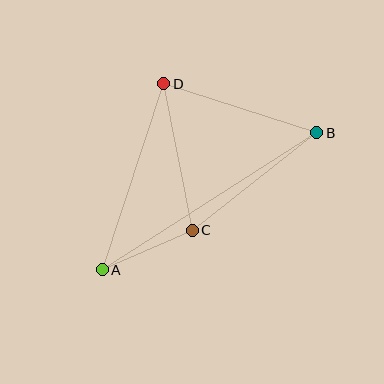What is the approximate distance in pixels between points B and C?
The distance between B and C is approximately 158 pixels.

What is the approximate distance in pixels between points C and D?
The distance between C and D is approximately 149 pixels.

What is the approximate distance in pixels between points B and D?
The distance between B and D is approximately 161 pixels.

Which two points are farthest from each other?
Points A and B are farthest from each other.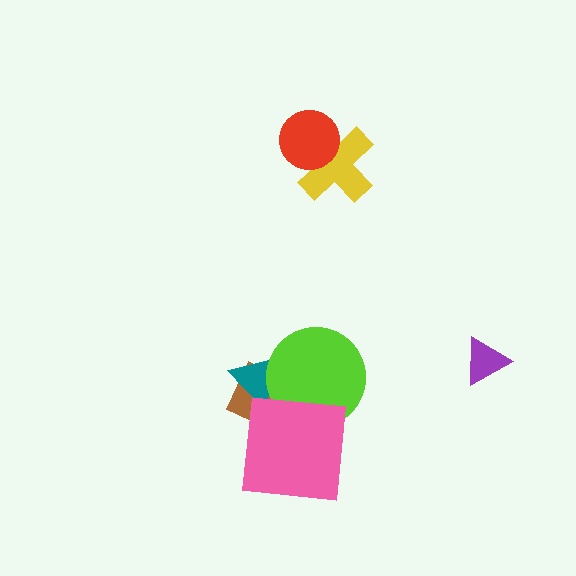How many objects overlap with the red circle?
1 object overlaps with the red circle.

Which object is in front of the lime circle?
The pink square is in front of the lime circle.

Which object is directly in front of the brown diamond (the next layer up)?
The teal triangle is directly in front of the brown diamond.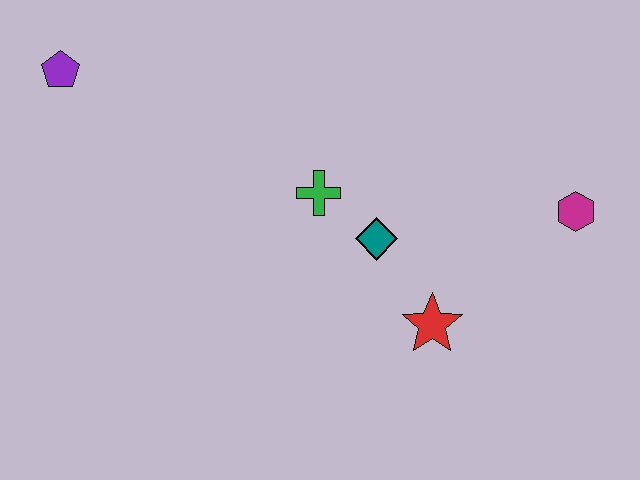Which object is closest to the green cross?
The teal diamond is closest to the green cross.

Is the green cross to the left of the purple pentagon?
No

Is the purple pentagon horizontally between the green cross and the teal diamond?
No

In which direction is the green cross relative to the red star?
The green cross is above the red star.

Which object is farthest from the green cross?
The purple pentagon is farthest from the green cross.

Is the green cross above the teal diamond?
Yes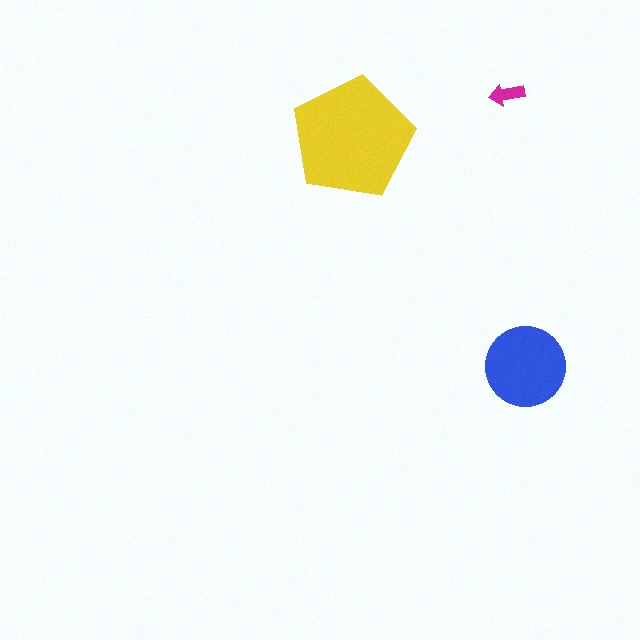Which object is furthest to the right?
The blue circle is rightmost.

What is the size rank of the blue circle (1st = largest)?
2nd.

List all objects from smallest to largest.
The magenta arrow, the blue circle, the yellow pentagon.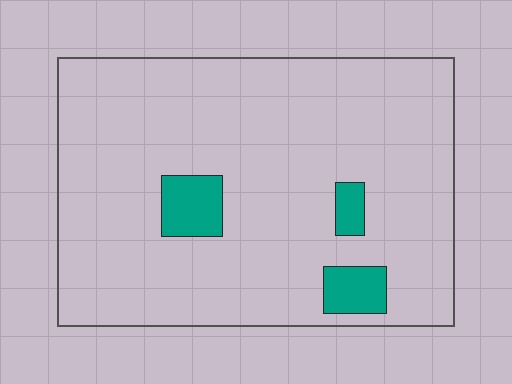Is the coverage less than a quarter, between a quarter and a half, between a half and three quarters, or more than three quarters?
Less than a quarter.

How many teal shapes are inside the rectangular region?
3.